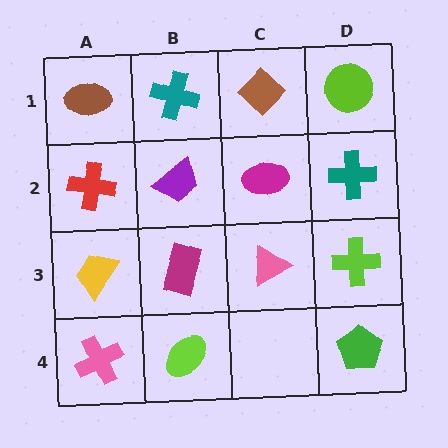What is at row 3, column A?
A yellow trapezoid.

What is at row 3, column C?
A pink triangle.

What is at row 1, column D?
A lime circle.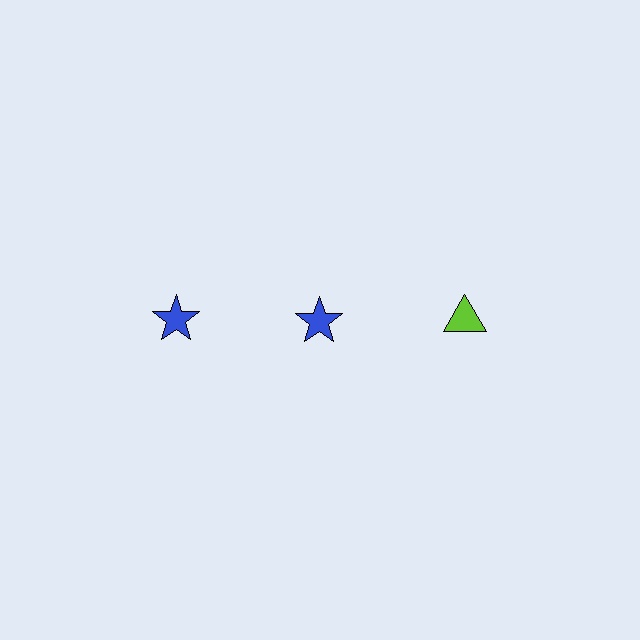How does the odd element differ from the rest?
It differs in both color (lime instead of blue) and shape (triangle instead of star).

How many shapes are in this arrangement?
There are 3 shapes arranged in a grid pattern.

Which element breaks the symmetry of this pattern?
The lime triangle in the top row, center column breaks the symmetry. All other shapes are blue stars.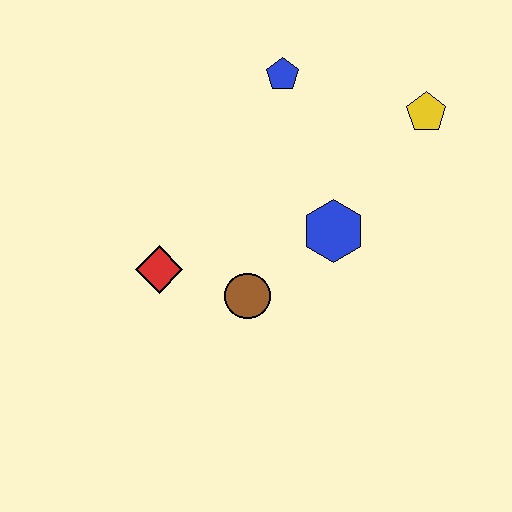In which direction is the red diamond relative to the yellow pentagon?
The red diamond is to the left of the yellow pentagon.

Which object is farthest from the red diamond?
The yellow pentagon is farthest from the red diamond.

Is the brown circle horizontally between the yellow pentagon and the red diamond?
Yes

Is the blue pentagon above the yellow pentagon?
Yes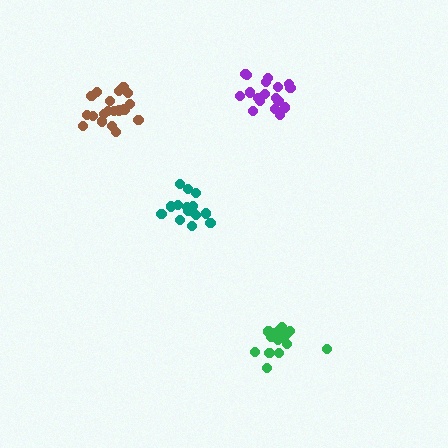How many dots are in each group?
Group 1: 15 dots, Group 2: 18 dots, Group 3: 15 dots, Group 4: 19 dots (67 total).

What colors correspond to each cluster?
The clusters are colored: teal, purple, green, brown.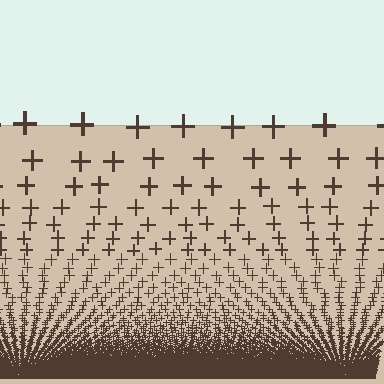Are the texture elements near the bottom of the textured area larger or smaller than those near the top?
Smaller. The gradient is inverted — elements near the bottom are smaller and denser.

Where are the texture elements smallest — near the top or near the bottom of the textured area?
Near the bottom.